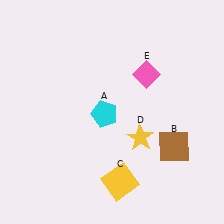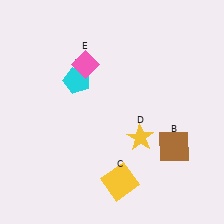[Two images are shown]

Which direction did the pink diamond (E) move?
The pink diamond (E) moved left.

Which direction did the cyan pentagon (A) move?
The cyan pentagon (A) moved up.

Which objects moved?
The objects that moved are: the cyan pentagon (A), the pink diamond (E).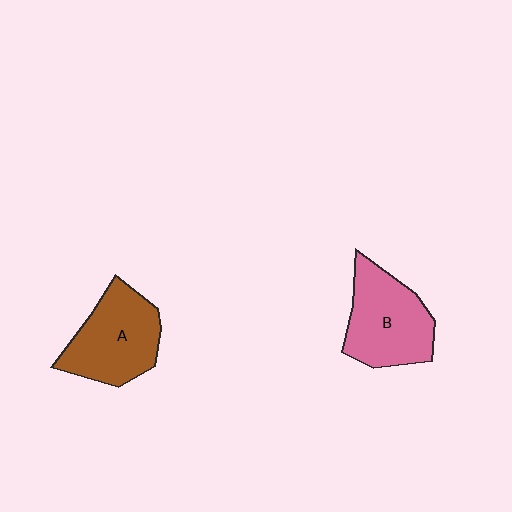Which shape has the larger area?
Shape A (brown).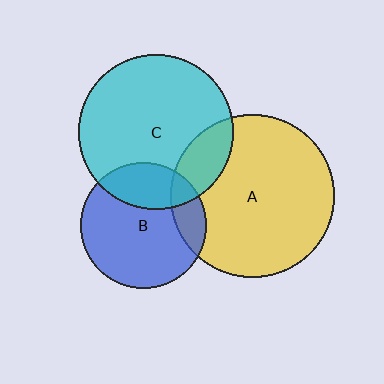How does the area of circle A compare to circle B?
Approximately 1.7 times.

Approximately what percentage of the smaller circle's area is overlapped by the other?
Approximately 15%.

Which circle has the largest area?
Circle A (yellow).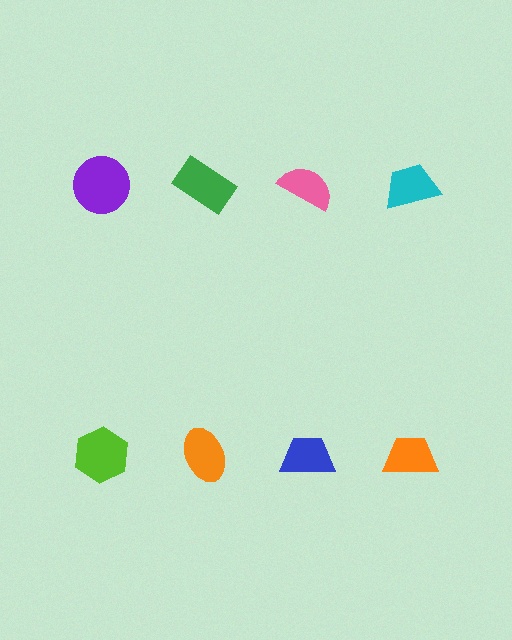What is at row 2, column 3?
A blue trapezoid.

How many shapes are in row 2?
4 shapes.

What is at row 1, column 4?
A cyan trapezoid.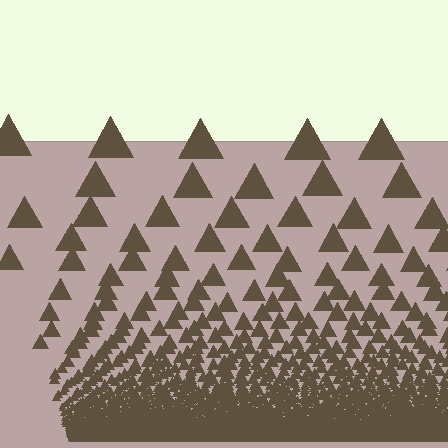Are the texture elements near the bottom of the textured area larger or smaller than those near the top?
Smaller. The gradient is inverted — elements near the bottom are smaller and denser.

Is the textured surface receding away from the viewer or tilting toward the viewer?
The surface appears to tilt toward the viewer. Texture elements get larger and sparser toward the top.